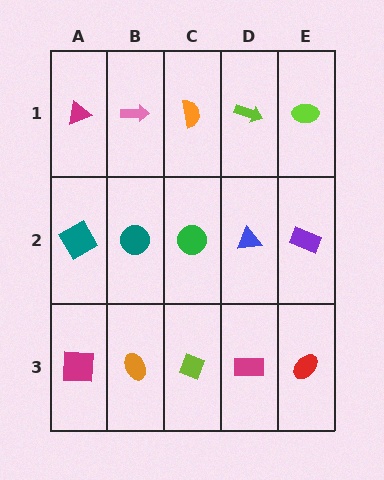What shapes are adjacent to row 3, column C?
A green circle (row 2, column C), an orange ellipse (row 3, column B), a magenta rectangle (row 3, column D).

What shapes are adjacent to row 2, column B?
A pink arrow (row 1, column B), an orange ellipse (row 3, column B), a teal diamond (row 2, column A), a green circle (row 2, column C).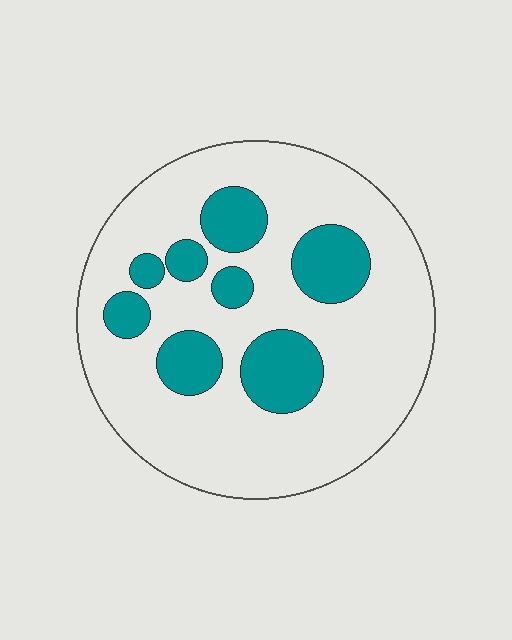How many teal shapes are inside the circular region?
8.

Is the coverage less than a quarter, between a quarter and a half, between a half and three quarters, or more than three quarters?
Less than a quarter.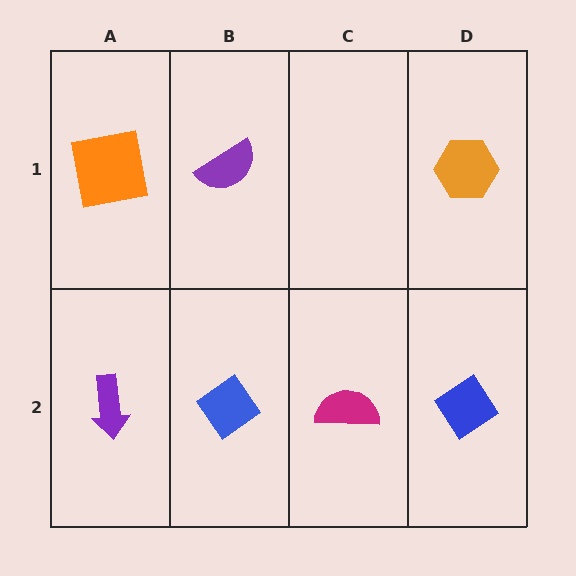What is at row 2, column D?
A blue diamond.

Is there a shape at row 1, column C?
No, that cell is empty.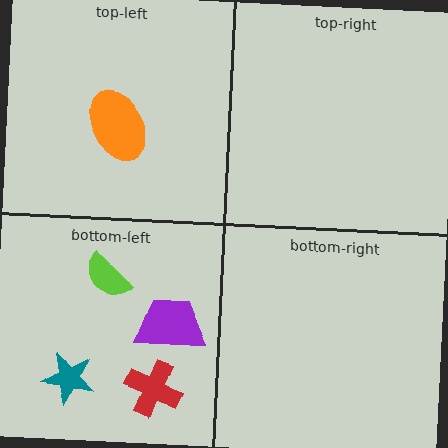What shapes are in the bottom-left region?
The lime semicircle, the red cross, the purple trapezoid, the teal star.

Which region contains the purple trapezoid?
The bottom-left region.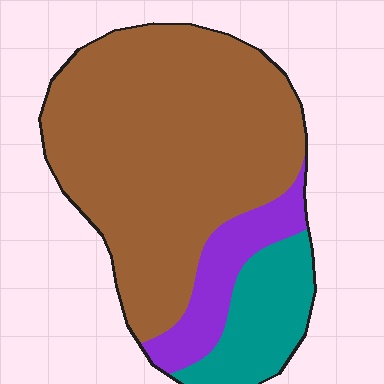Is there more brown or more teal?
Brown.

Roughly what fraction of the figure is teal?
Teal covers about 15% of the figure.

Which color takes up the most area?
Brown, at roughly 70%.